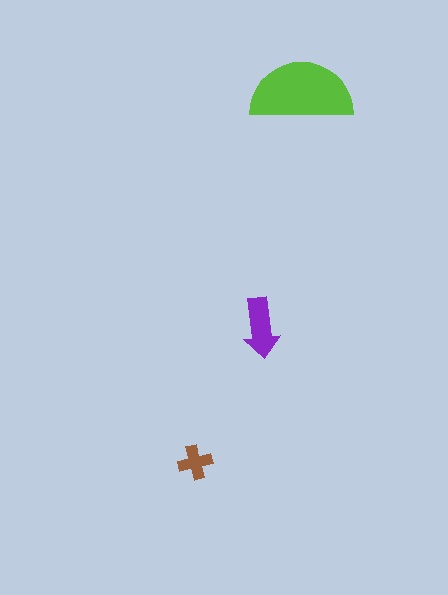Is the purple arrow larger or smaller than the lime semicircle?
Smaller.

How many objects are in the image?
There are 3 objects in the image.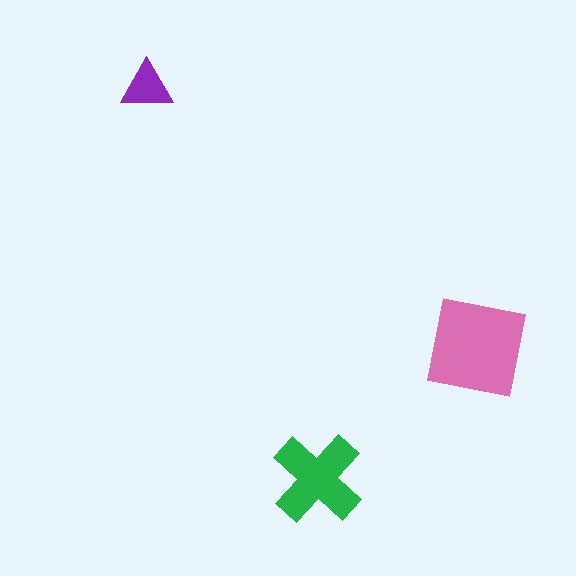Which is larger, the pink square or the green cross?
The pink square.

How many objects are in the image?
There are 3 objects in the image.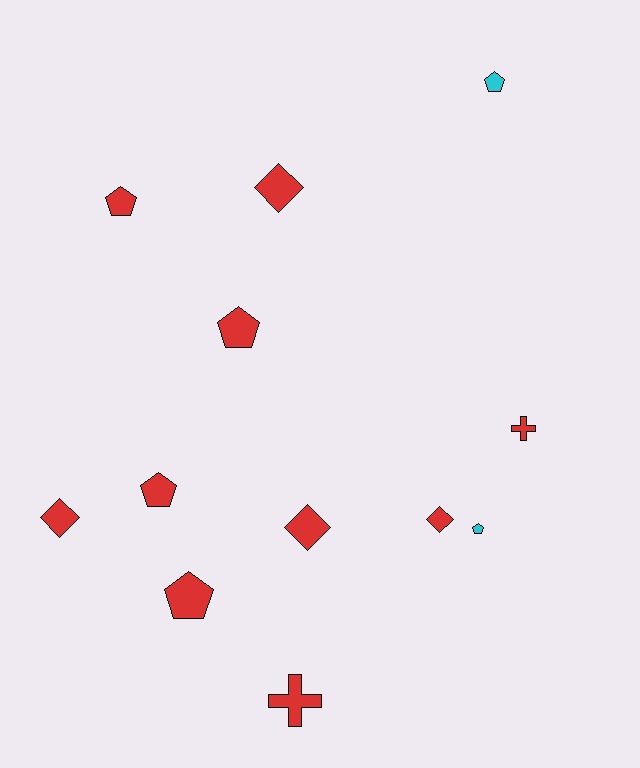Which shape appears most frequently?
Pentagon, with 6 objects.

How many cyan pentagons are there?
There are 2 cyan pentagons.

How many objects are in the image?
There are 12 objects.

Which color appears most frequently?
Red, with 10 objects.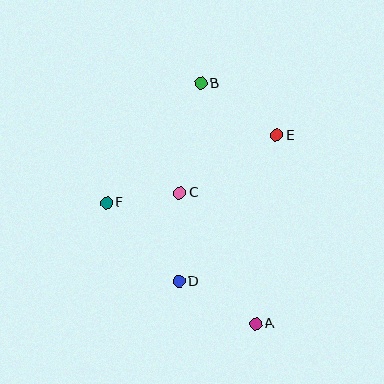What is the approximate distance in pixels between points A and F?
The distance between A and F is approximately 192 pixels.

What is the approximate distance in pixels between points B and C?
The distance between B and C is approximately 111 pixels.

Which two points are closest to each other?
Points C and F are closest to each other.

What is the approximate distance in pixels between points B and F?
The distance between B and F is approximately 152 pixels.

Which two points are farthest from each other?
Points A and B are farthest from each other.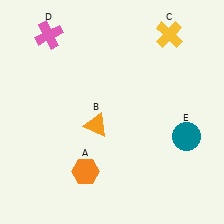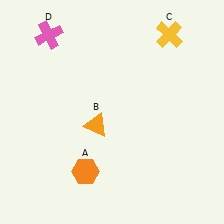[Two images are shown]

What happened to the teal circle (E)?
The teal circle (E) was removed in Image 2. It was in the bottom-right area of Image 1.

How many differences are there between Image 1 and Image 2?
There is 1 difference between the two images.